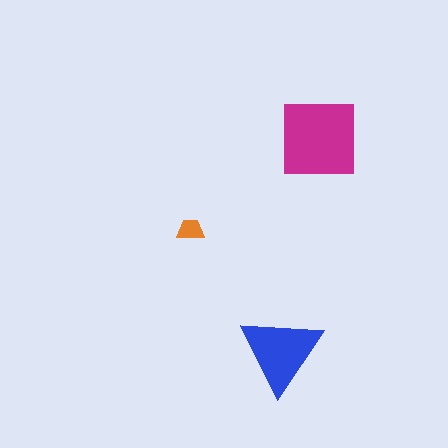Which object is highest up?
The magenta square is topmost.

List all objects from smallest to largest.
The orange trapezoid, the blue triangle, the magenta square.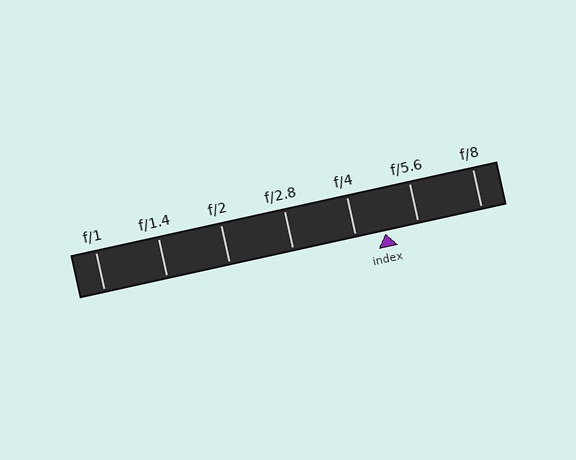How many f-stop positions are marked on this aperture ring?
There are 7 f-stop positions marked.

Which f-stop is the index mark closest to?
The index mark is closest to f/4.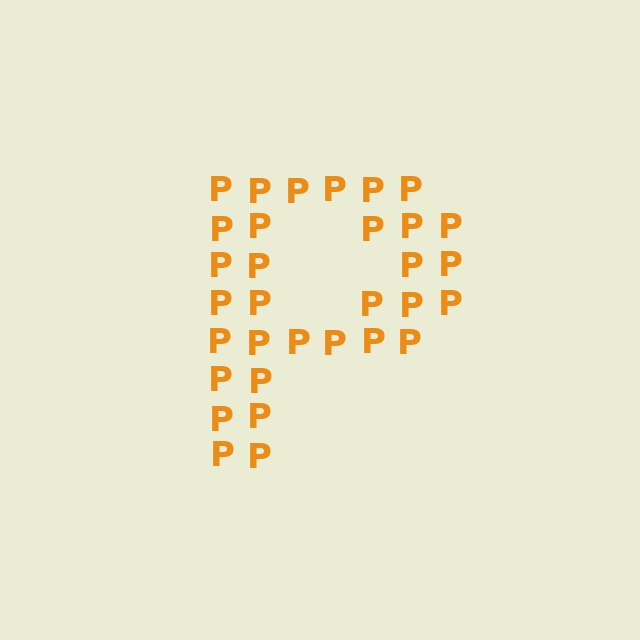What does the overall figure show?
The overall figure shows the letter P.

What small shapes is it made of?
It is made of small letter P's.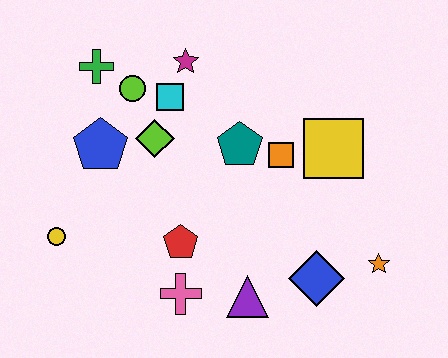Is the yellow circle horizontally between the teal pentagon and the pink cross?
No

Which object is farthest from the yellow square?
The yellow circle is farthest from the yellow square.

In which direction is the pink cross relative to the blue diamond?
The pink cross is to the left of the blue diamond.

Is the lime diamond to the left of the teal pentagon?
Yes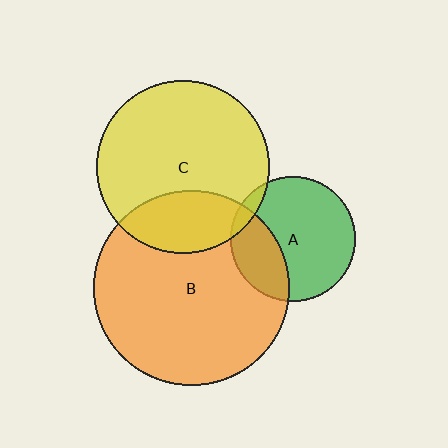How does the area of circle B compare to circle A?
Approximately 2.4 times.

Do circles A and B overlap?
Yes.